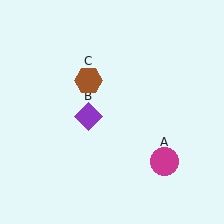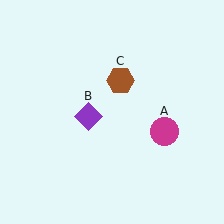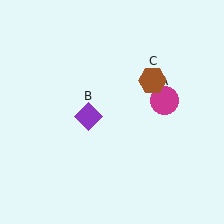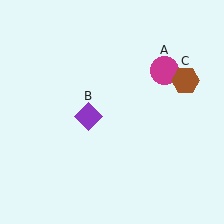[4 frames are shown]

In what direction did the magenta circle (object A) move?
The magenta circle (object A) moved up.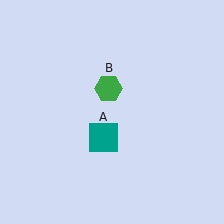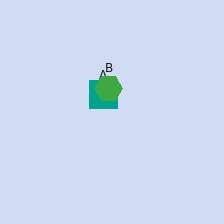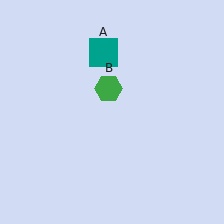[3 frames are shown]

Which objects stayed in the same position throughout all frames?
Green hexagon (object B) remained stationary.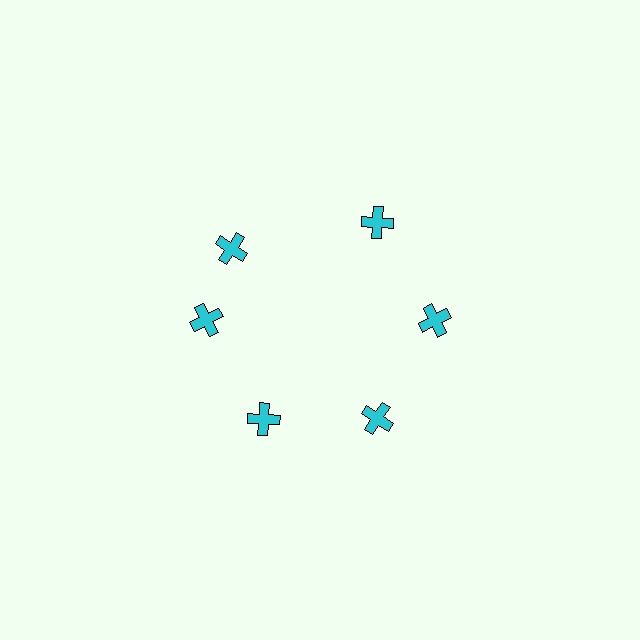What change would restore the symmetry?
The symmetry would be restored by rotating it back into even spacing with its neighbors so that all 6 crosses sit at equal angles and equal distance from the center.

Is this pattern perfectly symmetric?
No. The 6 cyan crosses are arranged in a ring, but one element near the 11 o'clock position is rotated out of alignment along the ring, breaking the 6-fold rotational symmetry.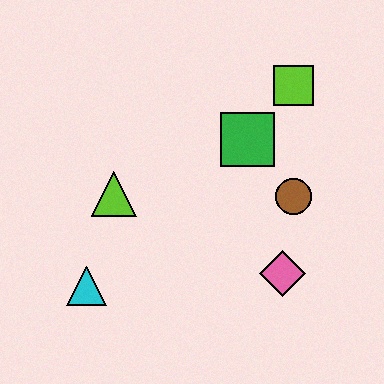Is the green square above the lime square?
No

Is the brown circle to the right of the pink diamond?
Yes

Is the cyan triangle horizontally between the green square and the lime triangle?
No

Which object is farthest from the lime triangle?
The lime square is farthest from the lime triangle.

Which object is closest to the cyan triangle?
The lime triangle is closest to the cyan triangle.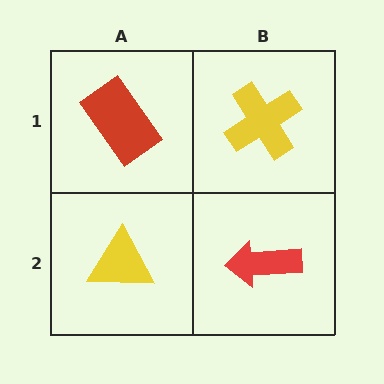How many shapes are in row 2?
2 shapes.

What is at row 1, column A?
A red rectangle.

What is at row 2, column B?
A red arrow.